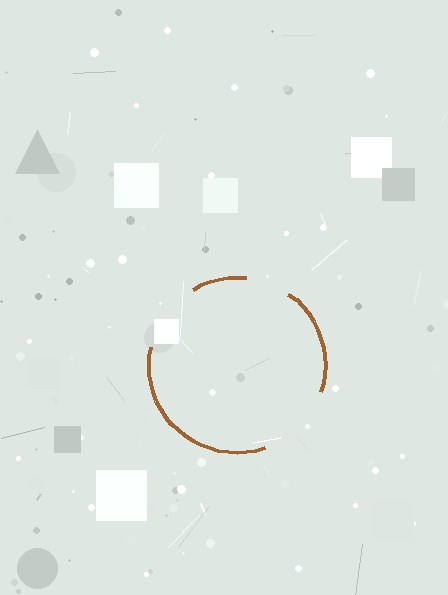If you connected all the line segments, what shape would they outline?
They would outline a circle.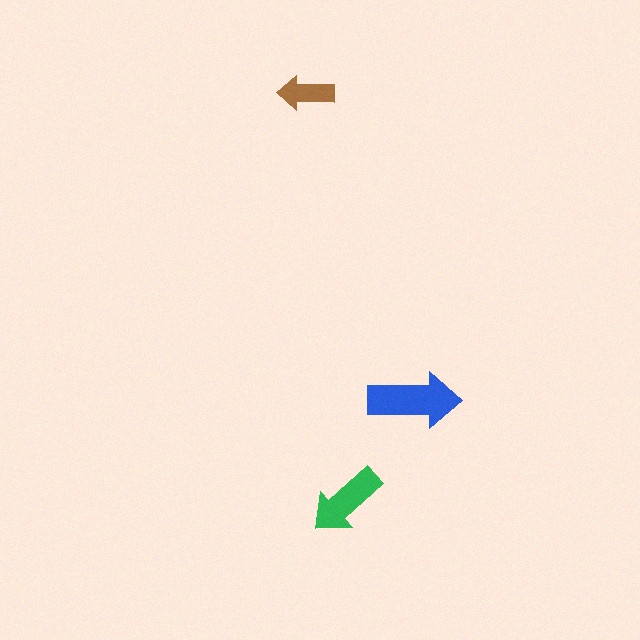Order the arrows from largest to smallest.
the blue one, the green one, the brown one.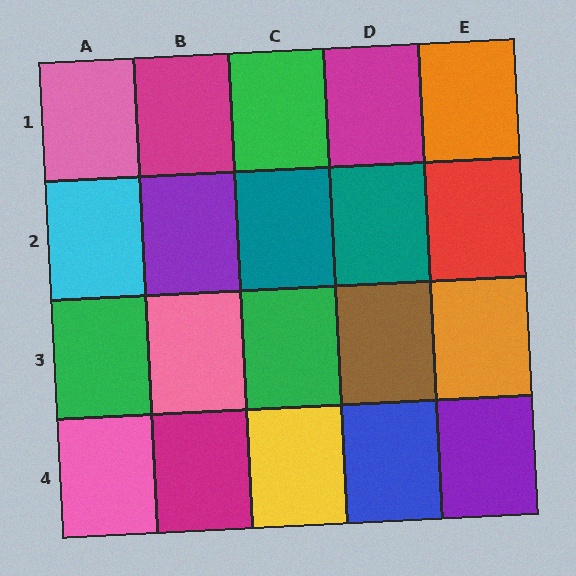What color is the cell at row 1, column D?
Magenta.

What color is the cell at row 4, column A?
Pink.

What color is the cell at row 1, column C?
Green.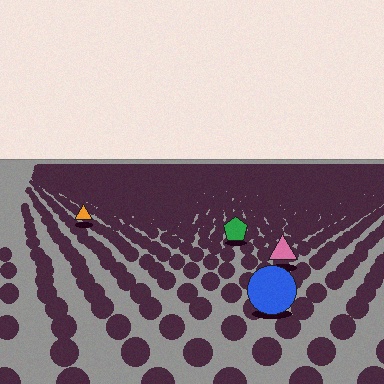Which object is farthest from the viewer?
The orange triangle is farthest from the viewer. It appears smaller and the ground texture around it is denser.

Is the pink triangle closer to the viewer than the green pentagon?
Yes. The pink triangle is closer — you can tell from the texture gradient: the ground texture is coarser near it.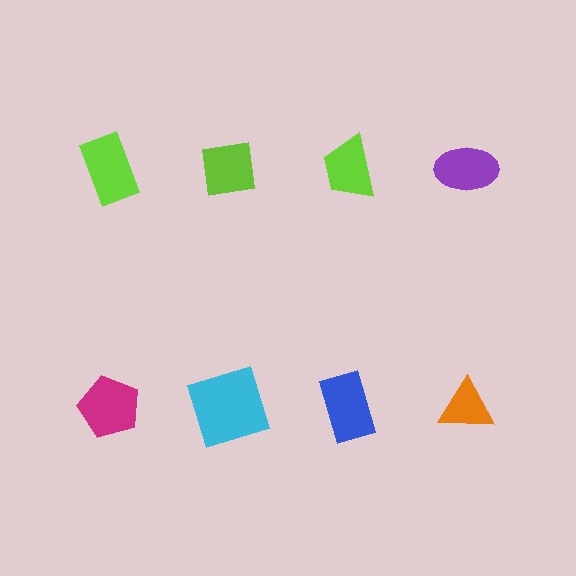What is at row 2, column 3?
A blue rectangle.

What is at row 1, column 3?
A lime trapezoid.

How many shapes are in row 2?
4 shapes.